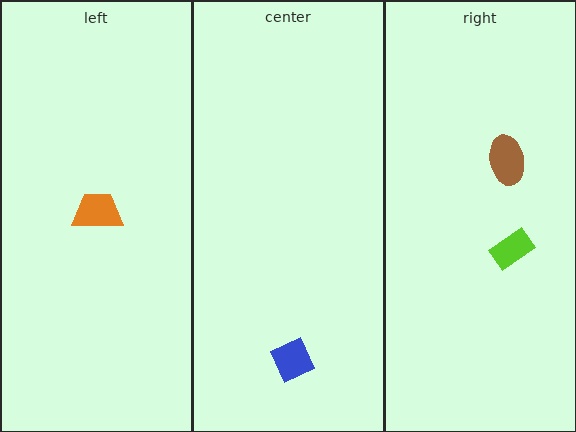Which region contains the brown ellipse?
The right region.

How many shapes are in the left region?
1.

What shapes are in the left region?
The orange trapezoid.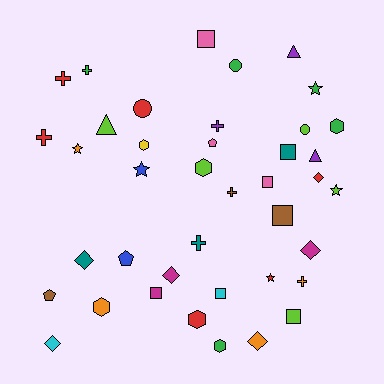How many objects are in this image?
There are 40 objects.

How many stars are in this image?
There are 5 stars.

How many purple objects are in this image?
There are 3 purple objects.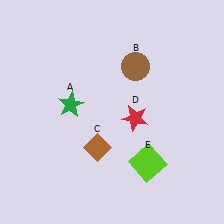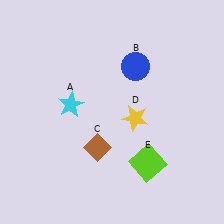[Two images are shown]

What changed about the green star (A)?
In Image 1, A is green. In Image 2, it changed to cyan.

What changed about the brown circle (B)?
In Image 1, B is brown. In Image 2, it changed to blue.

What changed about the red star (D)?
In Image 1, D is red. In Image 2, it changed to yellow.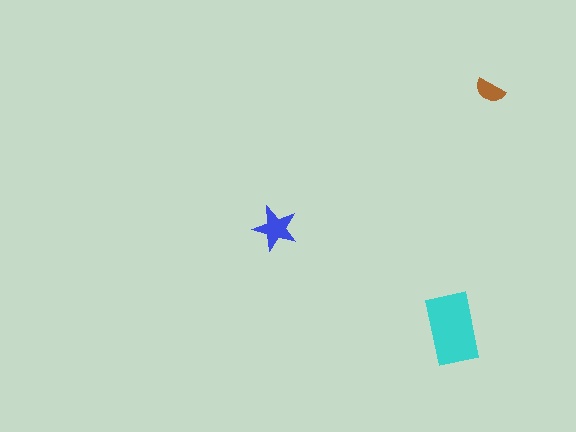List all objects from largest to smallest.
The cyan rectangle, the blue star, the brown semicircle.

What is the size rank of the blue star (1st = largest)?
2nd.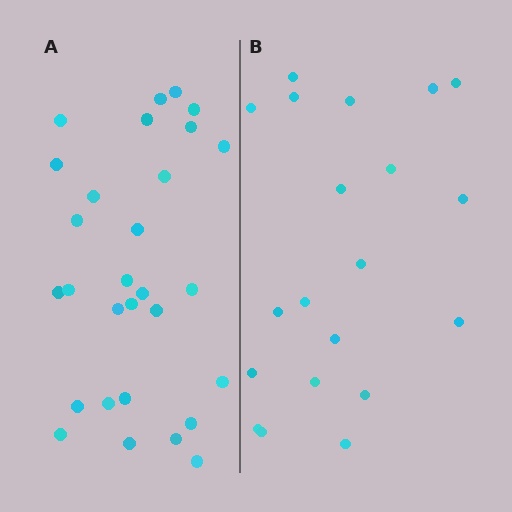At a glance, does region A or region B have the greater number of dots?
Region A (the left region) has more dots.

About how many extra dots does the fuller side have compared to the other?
Region A has roughly 8 or so more dots than region B.